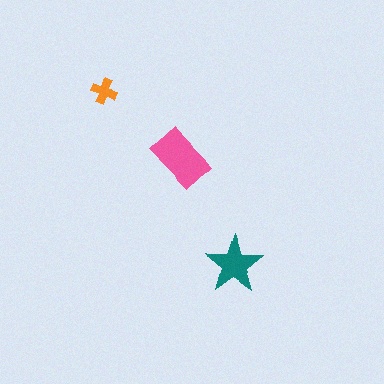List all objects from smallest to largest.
The orange cross, the teal star, the pink rectangle.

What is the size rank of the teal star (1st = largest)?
2nd.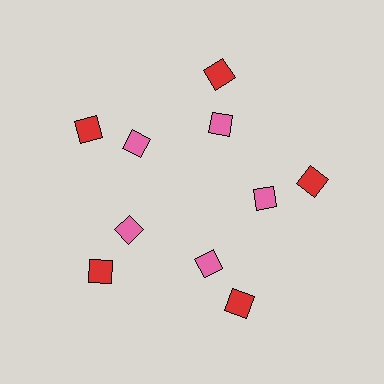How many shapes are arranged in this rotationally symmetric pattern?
There are 10 shapes, arranged in 5 groups of 2.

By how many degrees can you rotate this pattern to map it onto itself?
The pattern maps onto itself every 72 degrees of rotation.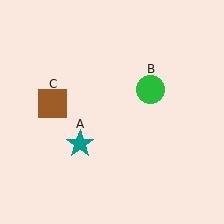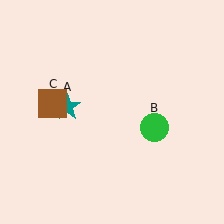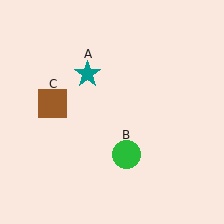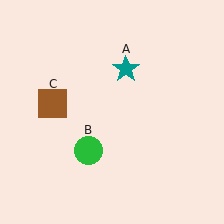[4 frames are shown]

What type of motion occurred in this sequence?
The teal star (object A), green circle (object B) rotated clockwise around the center of the scene.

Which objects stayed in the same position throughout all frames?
Brown square (object C) remained stationary.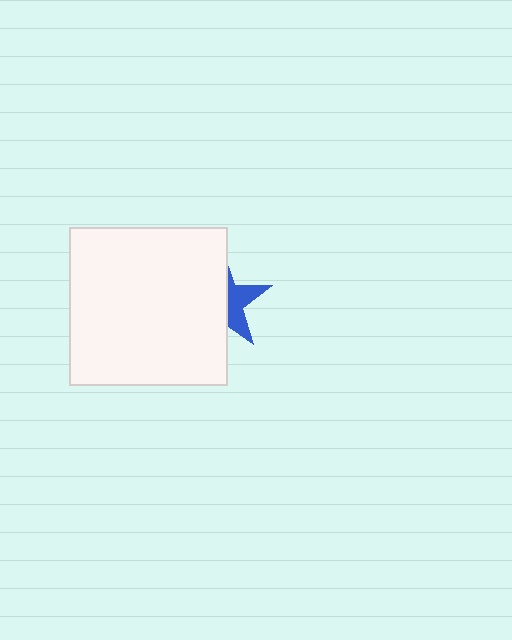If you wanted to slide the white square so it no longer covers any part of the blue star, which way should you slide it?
Slide it left — that is the most direct way to separate the two shapes.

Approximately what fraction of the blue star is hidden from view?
Roughly 60% of the blue star is hidden behind the white square.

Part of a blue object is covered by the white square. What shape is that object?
It is a star.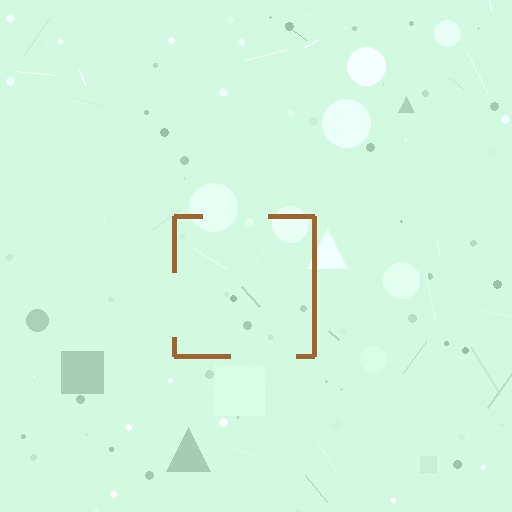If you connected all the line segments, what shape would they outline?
They would outline a square.